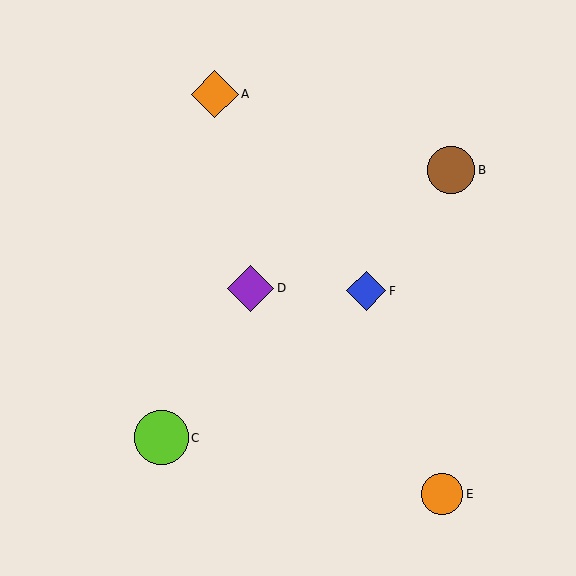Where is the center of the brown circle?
The center of the brown circle is at (451, 170).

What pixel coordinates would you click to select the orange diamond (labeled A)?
Click at (215, 94) to select the orange diamond A.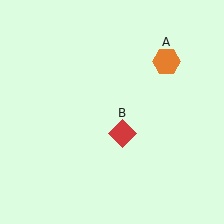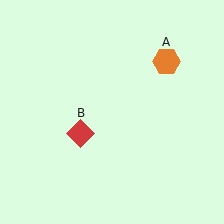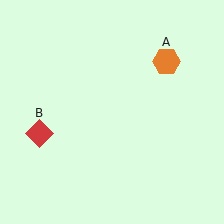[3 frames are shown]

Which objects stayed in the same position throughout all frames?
Orange hexagon (object A) remained stationary.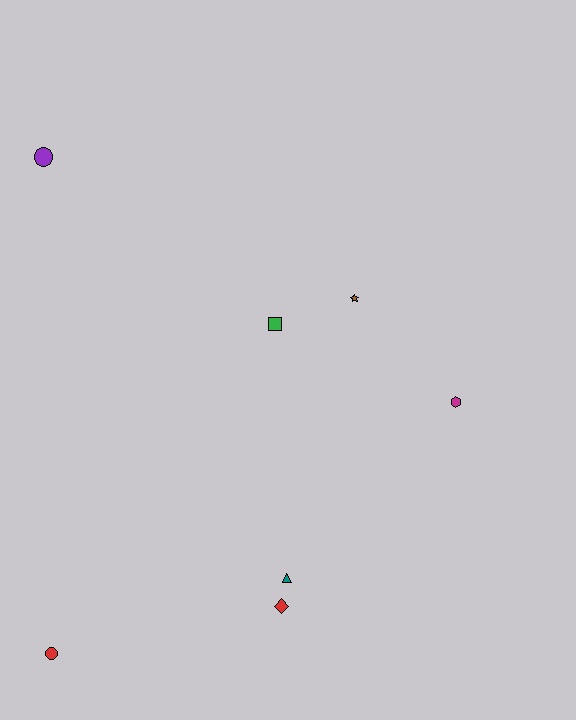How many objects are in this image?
There are 7 objects.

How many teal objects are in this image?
There is 1 teal object.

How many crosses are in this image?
There are no crosses.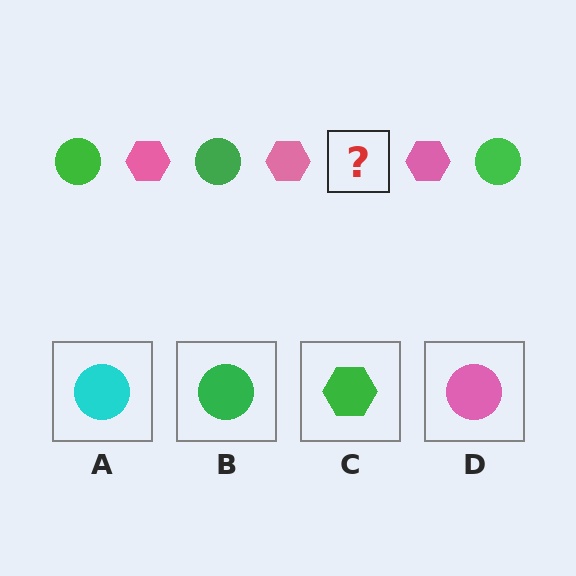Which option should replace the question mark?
Option B.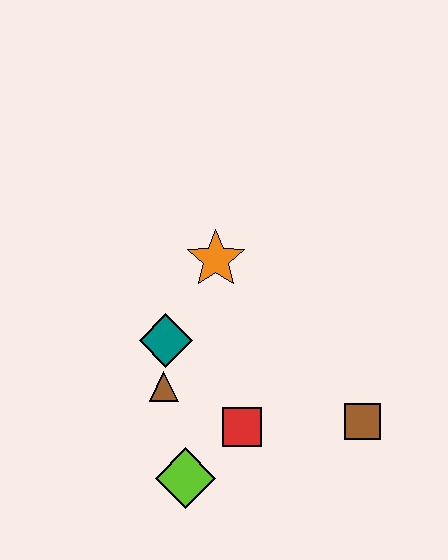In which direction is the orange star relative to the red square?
The orange star is above the red square.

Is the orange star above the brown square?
Yes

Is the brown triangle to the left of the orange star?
Yes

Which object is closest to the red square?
The lime diamond is closest to the red square.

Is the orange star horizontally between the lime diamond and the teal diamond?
No